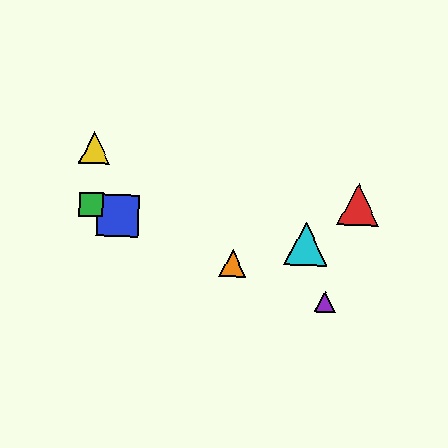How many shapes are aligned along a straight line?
4 shapes (the blue square, the green square, the purple triangle, the orange triangle) are aligned along a straight line.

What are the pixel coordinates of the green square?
The green square is at (91, 205).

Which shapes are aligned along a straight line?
The blue square, the green square, the purple triangle, the orange triangle are aligned along a straight line.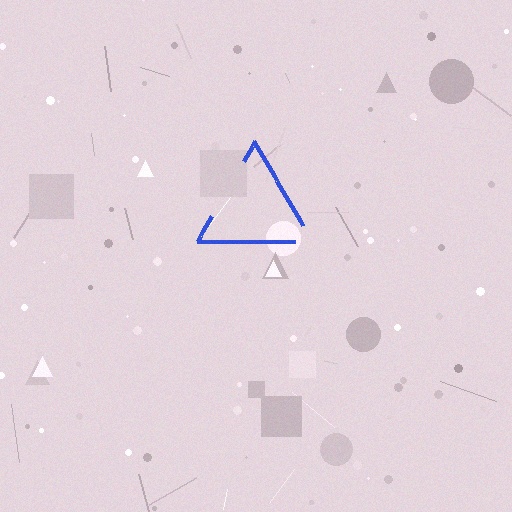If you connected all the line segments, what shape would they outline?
They would outline a triangle.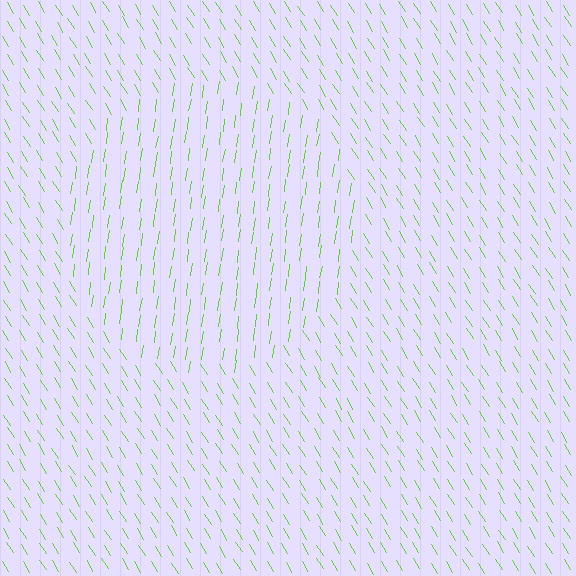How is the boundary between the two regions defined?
The boundary is defined purely by a change in line orientation (approximately 40 degrees difference). All lines are the same color and thickness.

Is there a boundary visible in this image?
Yes, there is a texture boundary formed by a change in line orientation.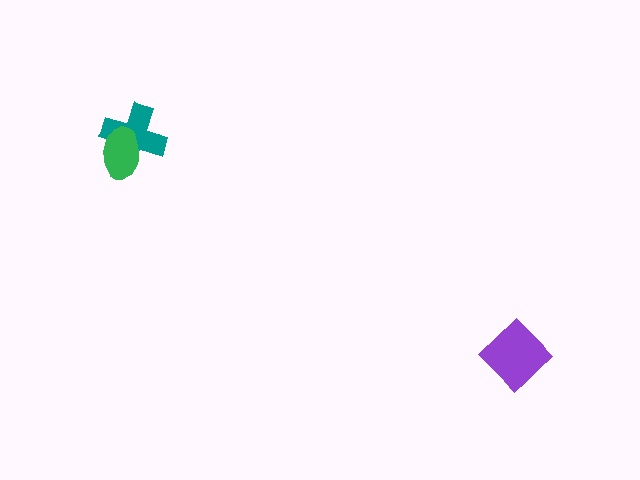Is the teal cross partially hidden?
Yes, it is partially covered by another shape.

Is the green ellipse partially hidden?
No, no other shape covers it.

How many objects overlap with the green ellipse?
1 object overlaps with the green ellipse.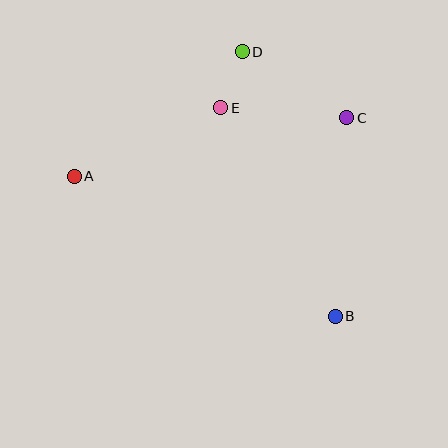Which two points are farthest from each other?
Points A and B are farthest from each other.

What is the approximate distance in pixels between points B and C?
The distance between B and C is approximately 198 pixels.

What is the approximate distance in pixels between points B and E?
The distance between B and E is approximately 238 pixels.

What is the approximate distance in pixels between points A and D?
The distance between A and D is approximately 209 pixels.